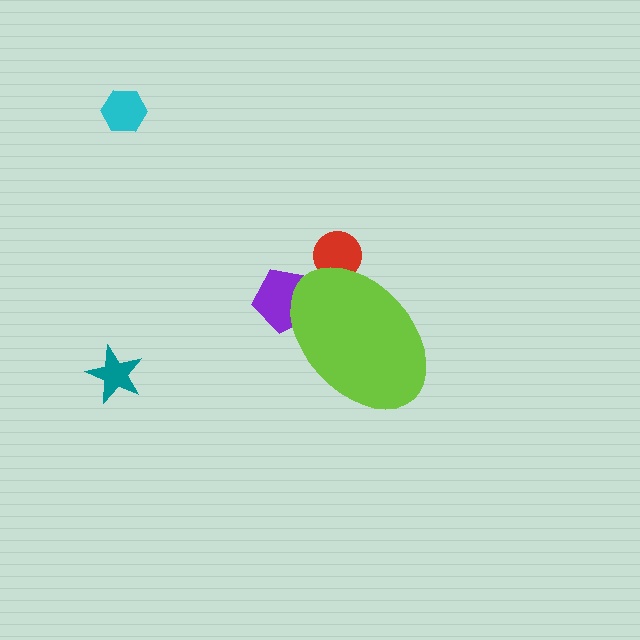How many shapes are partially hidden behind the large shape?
2 shapes are partially hidden.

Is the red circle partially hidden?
Yes, the red circle is partially hidden behind the lime ellipse.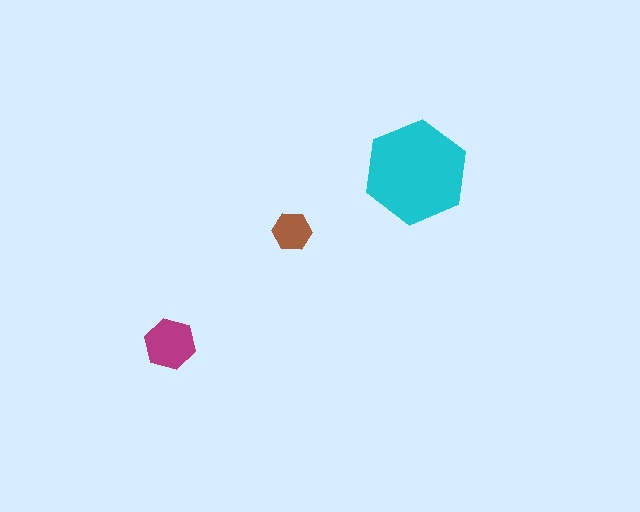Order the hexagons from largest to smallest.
the cyan one, the magenta one, the brown one.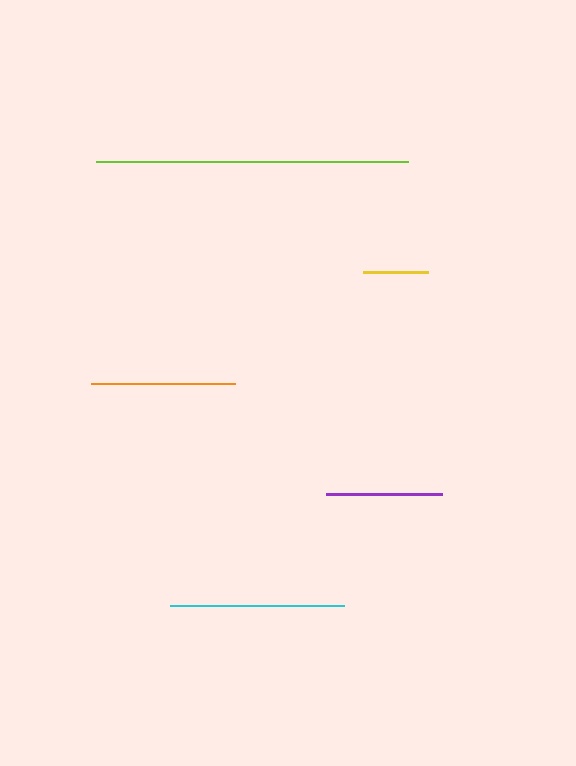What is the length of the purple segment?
The purple segment is approximately 116 pixels long.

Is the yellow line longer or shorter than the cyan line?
The cyan line is longer than the yellow line.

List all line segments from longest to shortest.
From longest to shortest: lime, cyan, orange, purple, yellow.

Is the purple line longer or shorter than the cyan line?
The cyan line is longer than the purple line.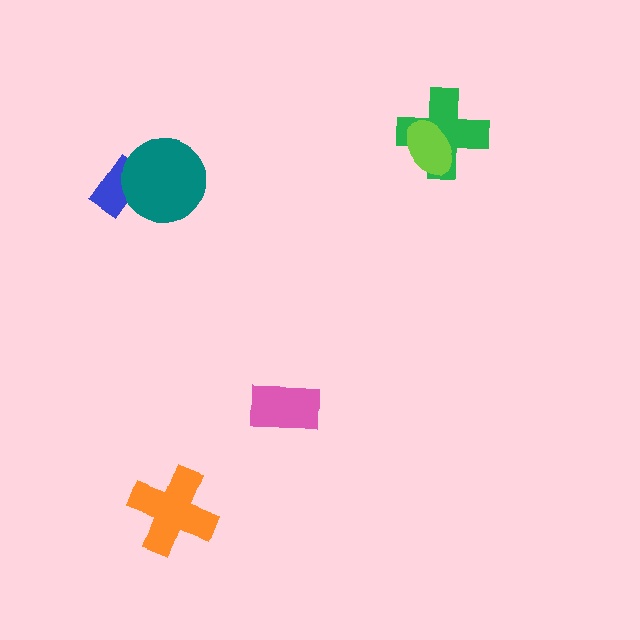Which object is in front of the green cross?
The lime ellipse is in front of the green cross.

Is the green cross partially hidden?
Yes, it is partially covered by another shape.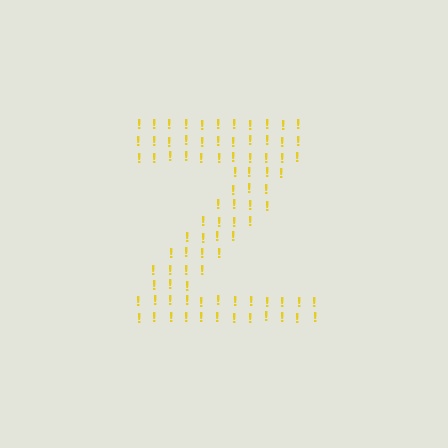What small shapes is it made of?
It is made of small exclamation marks.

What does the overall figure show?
The overall figure shows the letter Z.